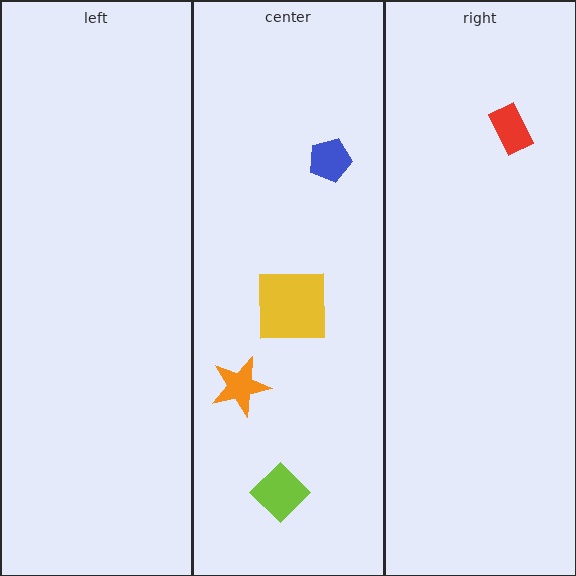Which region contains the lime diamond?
The center region.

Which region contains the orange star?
The center region.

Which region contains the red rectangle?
The right region.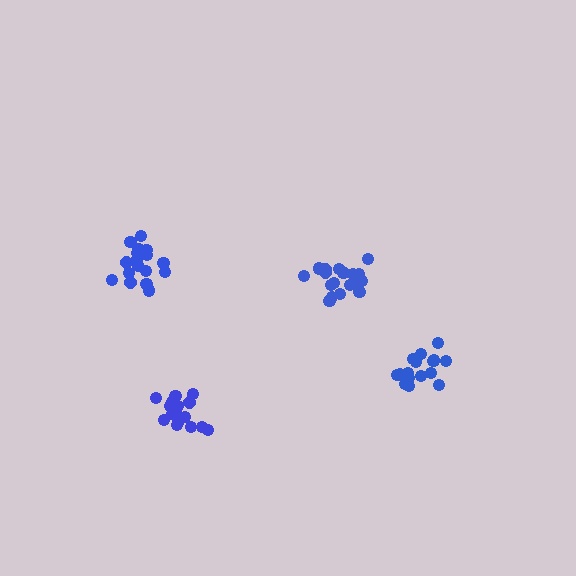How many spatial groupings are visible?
There are 4 spatial groupings.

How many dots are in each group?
Group 1: 18 dots, Group 2: 19 dots, Group 3: 16 dots, Group 4: 17 dots (70 total).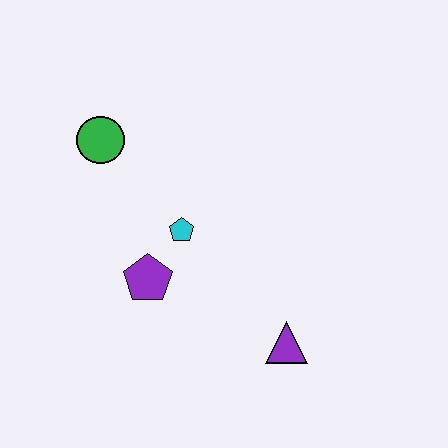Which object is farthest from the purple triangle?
The green circle is farthest from the purple triangle.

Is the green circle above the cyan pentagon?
Yes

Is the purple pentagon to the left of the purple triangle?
Yes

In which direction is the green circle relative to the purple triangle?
The green circle is above the purple triangle.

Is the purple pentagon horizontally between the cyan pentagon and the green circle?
Yes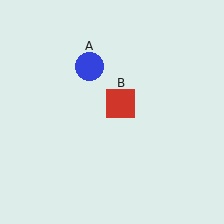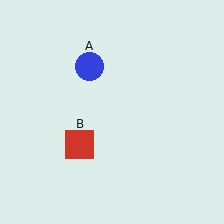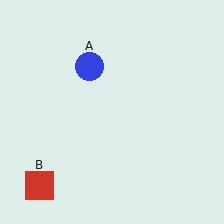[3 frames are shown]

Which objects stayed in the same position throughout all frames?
Blue circle (object A) remained stationary.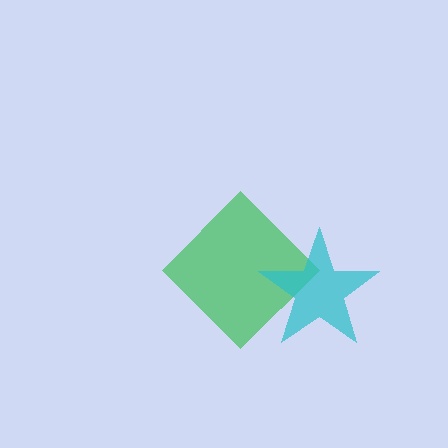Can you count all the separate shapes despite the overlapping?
Yes, there are 2 separate shapes.